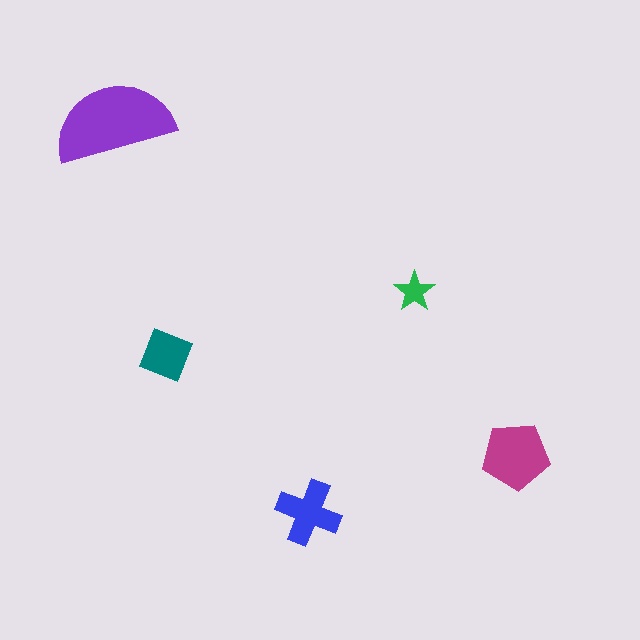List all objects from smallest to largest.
The green star, the teal square, the blue cross, the magenta pentagon, the purple semicircle.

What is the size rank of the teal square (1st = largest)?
4th.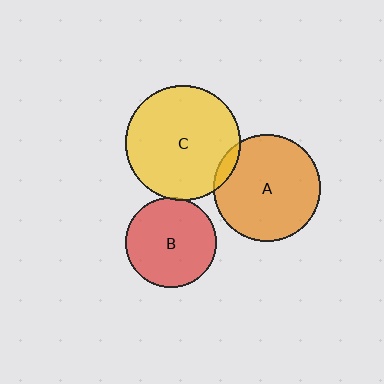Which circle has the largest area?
Circle C (yellow).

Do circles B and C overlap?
Yes.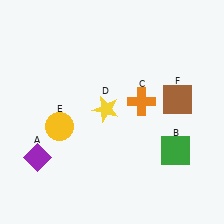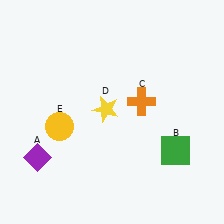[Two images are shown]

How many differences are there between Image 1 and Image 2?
There is 1 difference between the two images.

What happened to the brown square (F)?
The brown square (F) was removed in Image 2. It was in the top-right area of Image 1.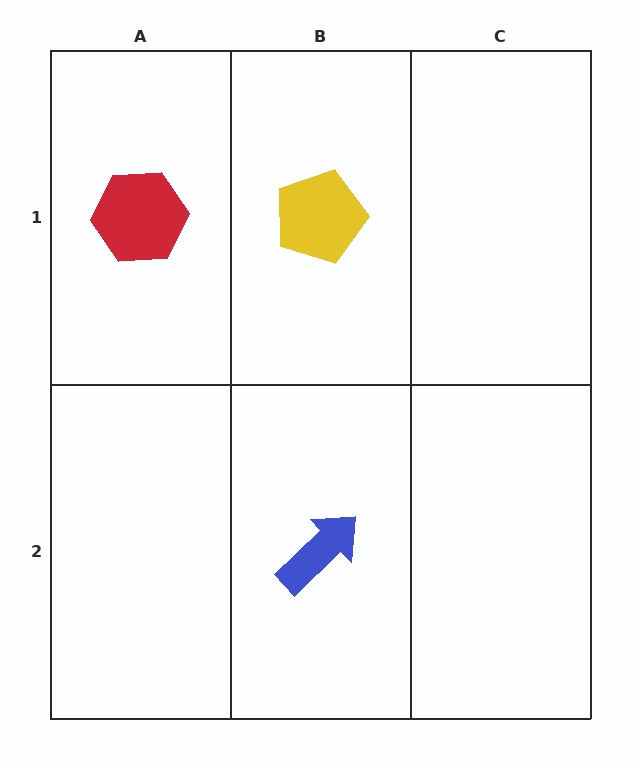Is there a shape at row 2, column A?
No, that cell is empty.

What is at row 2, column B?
A blue arrow.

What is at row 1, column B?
A yellow pentagon.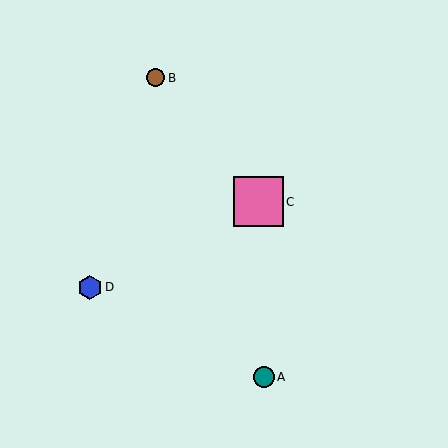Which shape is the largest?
The pink square (labeled C) is the largest.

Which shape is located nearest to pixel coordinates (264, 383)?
The teal circle (labeled A) at (264, 377) is nearest to that location.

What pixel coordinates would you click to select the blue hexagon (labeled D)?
Click at (90, 287) to select the blue hexagon D.